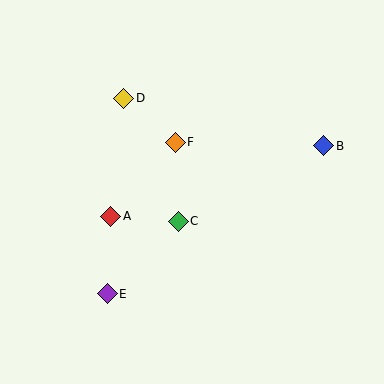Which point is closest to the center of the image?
Point C at (178, 221) is closest to the center.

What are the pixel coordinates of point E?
Point E is at (107, 294).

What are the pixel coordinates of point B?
Point B is at (324, 146).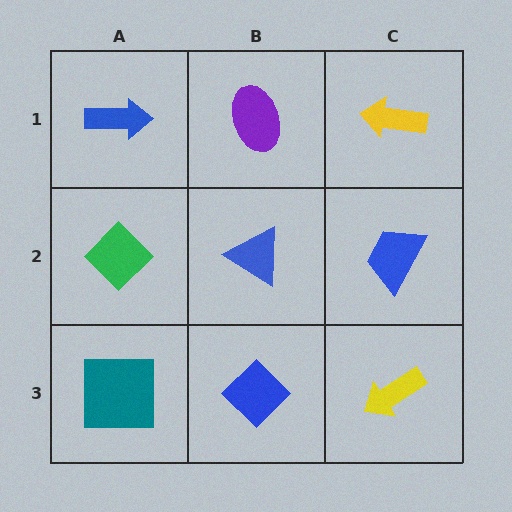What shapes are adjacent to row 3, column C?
A blue trapezoid (row 2, column C), a blue diamond (row 3, column B).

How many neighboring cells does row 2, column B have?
4.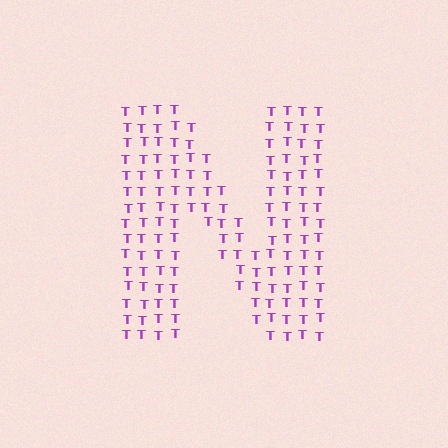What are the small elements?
The small elements are letter T's.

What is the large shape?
The large shape is the letter N.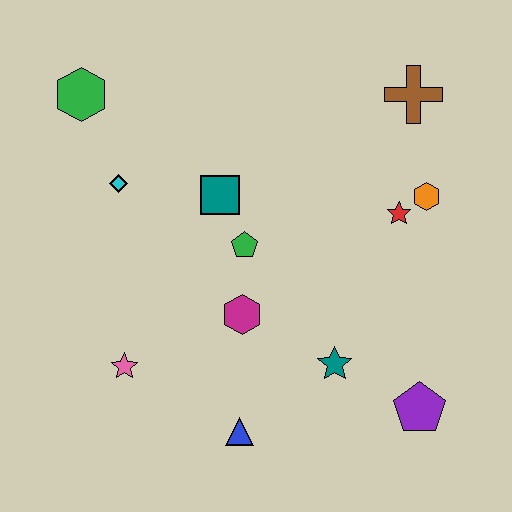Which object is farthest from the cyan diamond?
The purple pentagon is farthest from the cyan diamond.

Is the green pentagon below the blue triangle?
No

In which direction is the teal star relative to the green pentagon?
The teal star is below the green pentagon.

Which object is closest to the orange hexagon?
The red star is closest to the orange hexagon.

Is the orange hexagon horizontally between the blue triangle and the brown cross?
No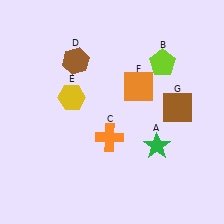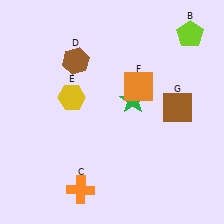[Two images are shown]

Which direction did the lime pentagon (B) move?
The lime pentagon (B) moved up.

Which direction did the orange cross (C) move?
The orange cross (C) moved down.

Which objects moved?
The objects that moved are: the green star (A), the lime pentagon (B), the orange cross (C).